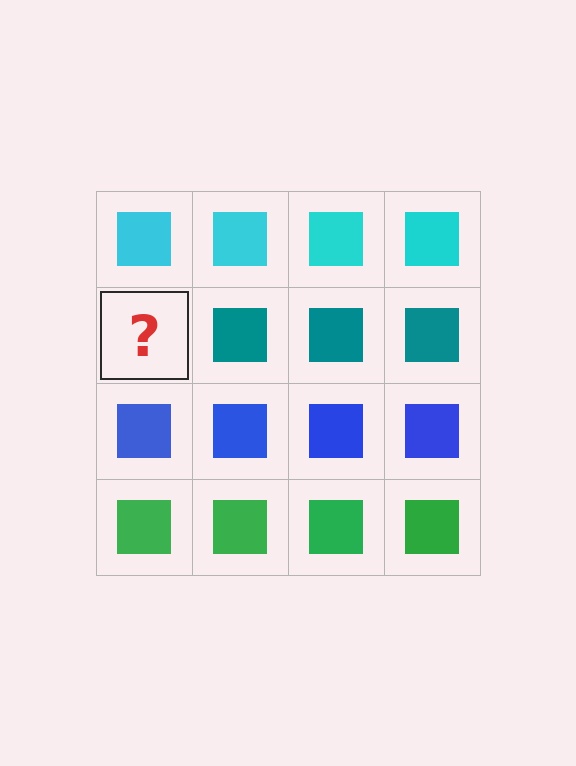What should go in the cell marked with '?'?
The missing cell should contain a teal square.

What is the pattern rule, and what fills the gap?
The rule is that each row has a consistent color. The gap should be filled with a teal square.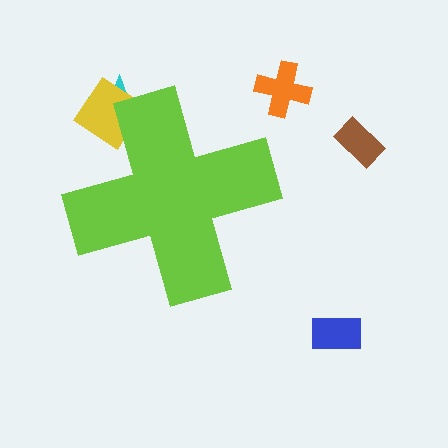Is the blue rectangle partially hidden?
No, the blue rectangle is fully visible.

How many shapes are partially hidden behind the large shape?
2 shapes are partially hidden.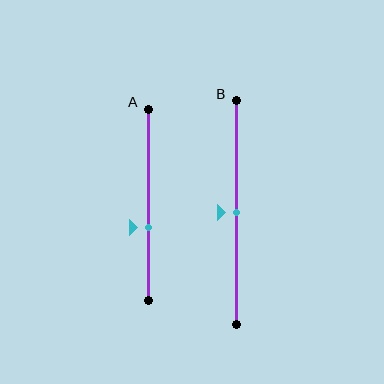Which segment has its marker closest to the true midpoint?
Segment B has its marker closest to the true midpoint.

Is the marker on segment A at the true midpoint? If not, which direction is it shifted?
No, the marker on segment A is shifted downward by about 12% of the segment length.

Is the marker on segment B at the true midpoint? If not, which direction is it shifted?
Yes, the marker on segment B is at the true midpoint.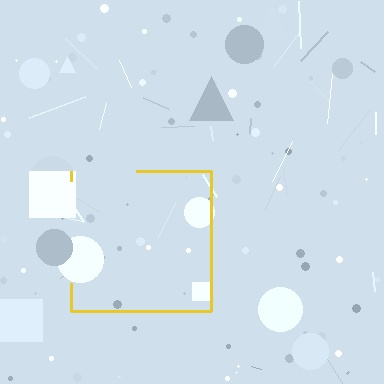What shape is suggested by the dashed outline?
The dashed outline suggests a square.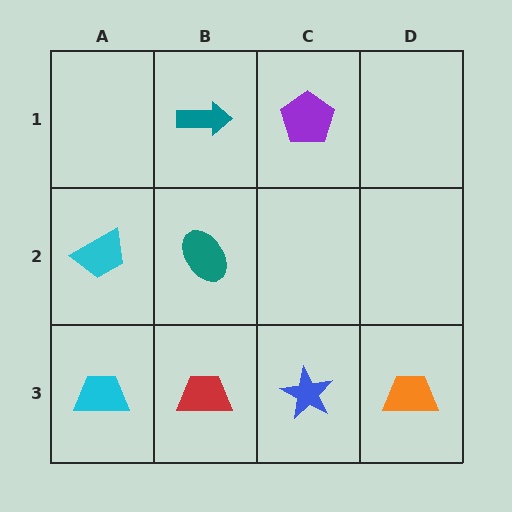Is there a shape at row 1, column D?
No, that cell is empty.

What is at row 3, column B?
A red trapezoid.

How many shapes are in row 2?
2 shapes.